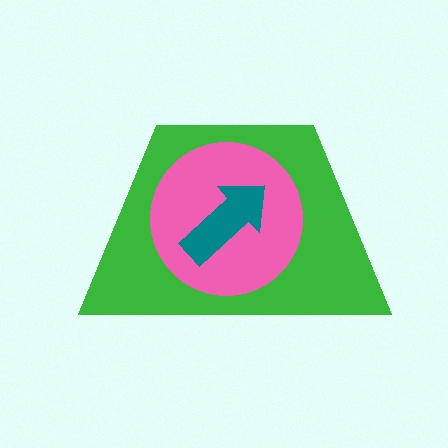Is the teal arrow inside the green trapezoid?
Yes.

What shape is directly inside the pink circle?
The teal arrow.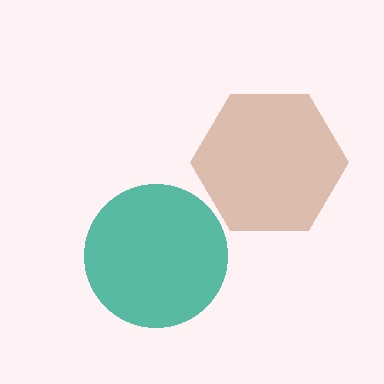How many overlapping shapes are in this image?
There are 2 overlapping shapes in the image.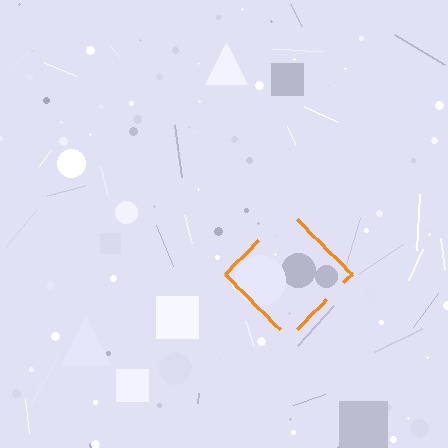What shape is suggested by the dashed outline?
The dashed outline suggests a diamond.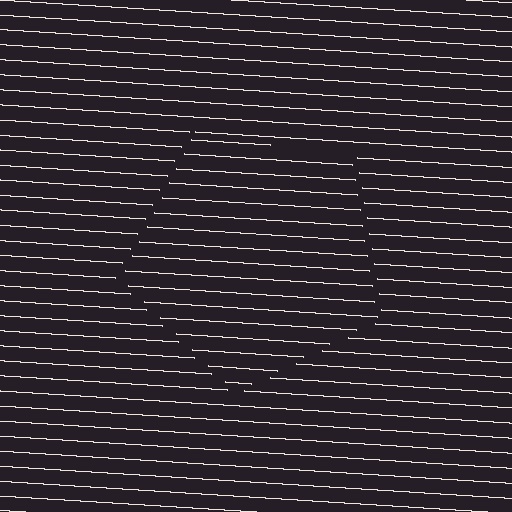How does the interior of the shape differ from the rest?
The interior of the shape contains the same grating, shifted by half a period — the contour is defined by the phase discontinuity where line-ends from the inner and outer gratings abut.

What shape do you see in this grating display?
An illusory pentagon. The interior of the shape contains the same grating, shifted by half a period — the contour is defined by the phase discontinuity where line-ends from the inner and outer gratings abut.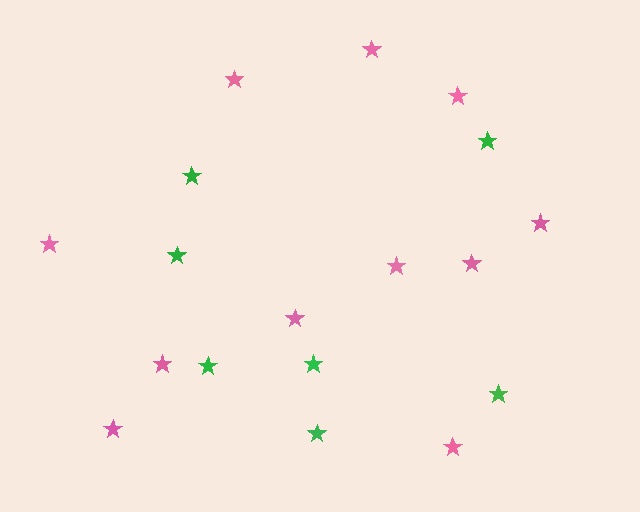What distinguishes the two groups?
There are 2 groups: one group of pink stars (11) and one group of green stars (7).